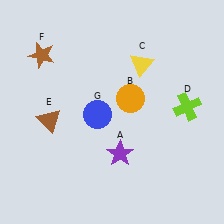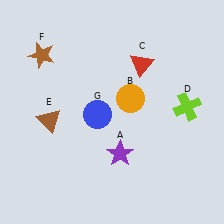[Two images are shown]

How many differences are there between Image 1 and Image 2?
There is 1 difference between the two images.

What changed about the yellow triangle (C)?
In Image 1, C is yellow. In Image 2, it changed to red.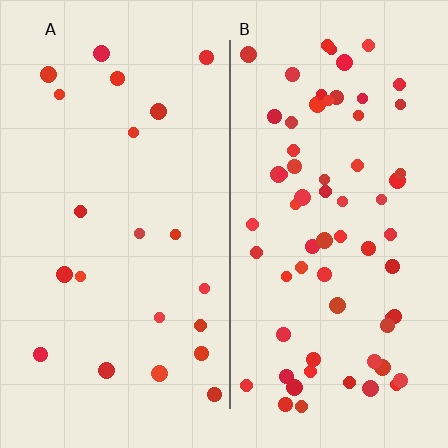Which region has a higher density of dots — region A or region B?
B (the right).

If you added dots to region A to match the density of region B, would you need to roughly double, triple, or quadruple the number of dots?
Approximately triple.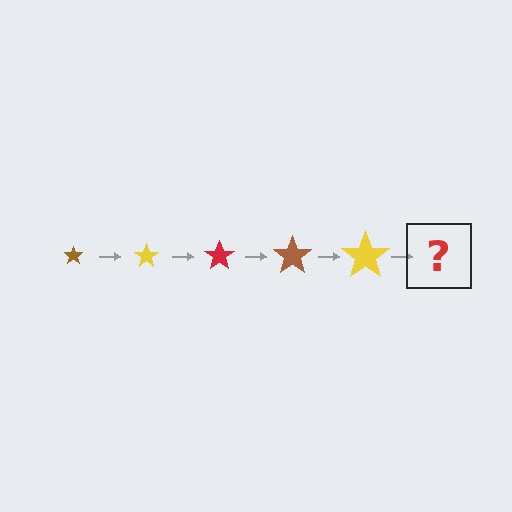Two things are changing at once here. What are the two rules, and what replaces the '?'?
The two rules are that the star grows larger each step and the color cycles through brown, yellow, and red. The '?' should be a red star, larger than the previous one.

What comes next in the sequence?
The next element should be a red star, larger than the previous one.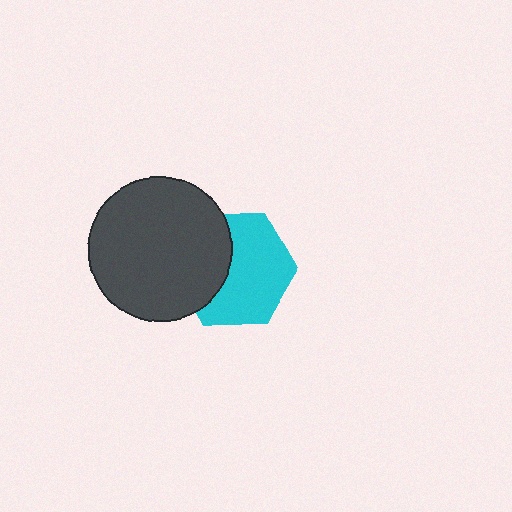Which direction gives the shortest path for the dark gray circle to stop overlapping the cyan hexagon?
Moving left gives the shortest separation.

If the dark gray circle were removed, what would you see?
You would see the complete cyan hexagon.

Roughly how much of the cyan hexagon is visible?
About half of it is visible (roughly 62%).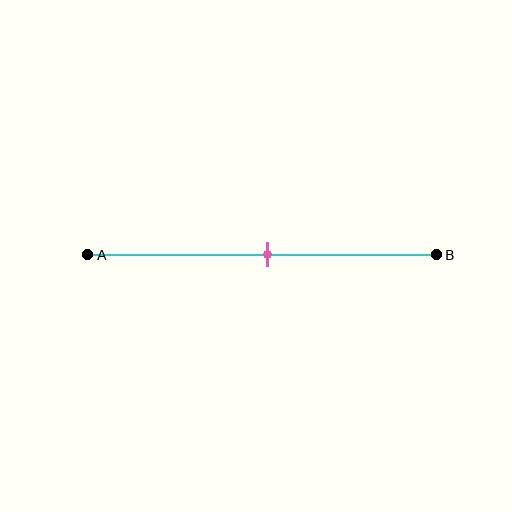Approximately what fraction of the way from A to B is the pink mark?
The pink mark is approximately 50% of the way from A to B.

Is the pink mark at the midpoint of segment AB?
Yes, the mark is approximately at the midpoint.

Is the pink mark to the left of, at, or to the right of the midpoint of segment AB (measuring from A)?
The pink mark is approximately at the midpoint of segment AB.